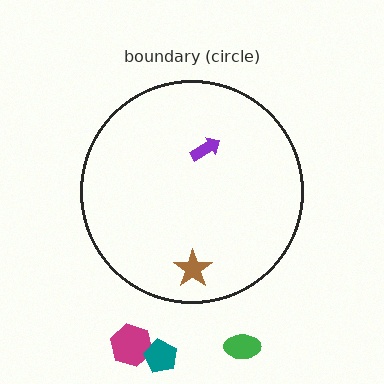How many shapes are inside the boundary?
2 inside, 3 outside.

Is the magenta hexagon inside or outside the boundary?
Outside.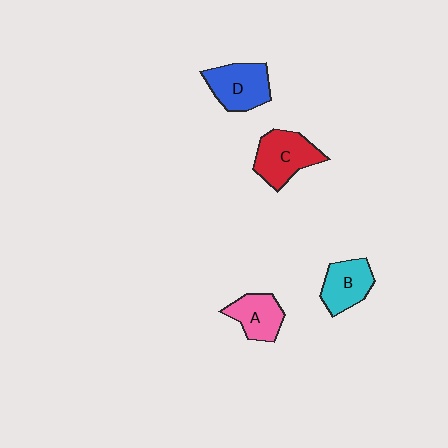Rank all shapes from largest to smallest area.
From largest to smallest: C (red), D (blue), B (cyan), A (pink).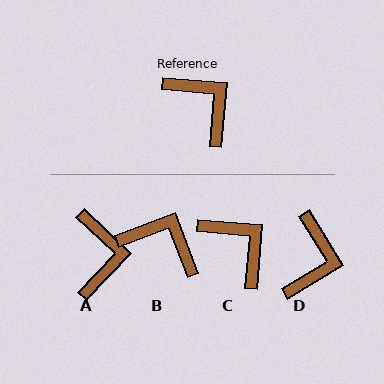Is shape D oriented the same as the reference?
No, it is off by about 54 degrees.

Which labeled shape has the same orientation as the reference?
C.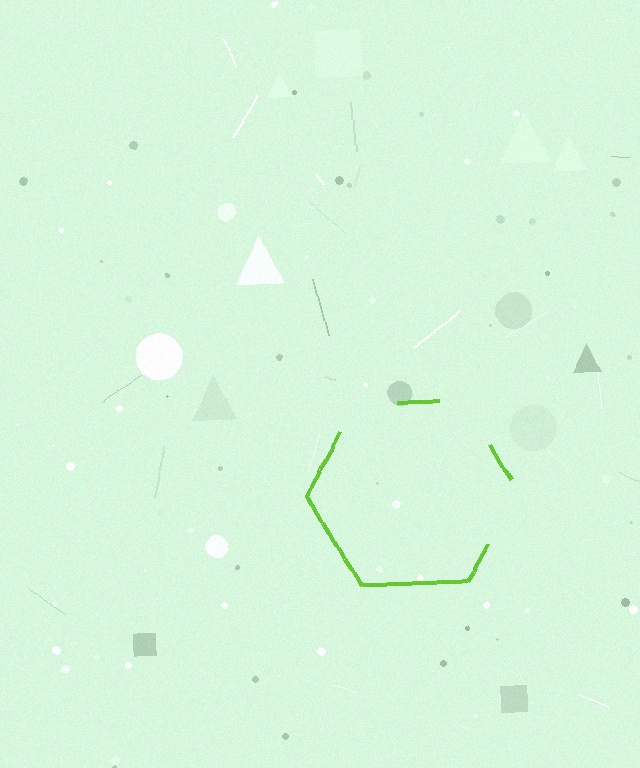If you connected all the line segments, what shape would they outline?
They would outline a hexagon.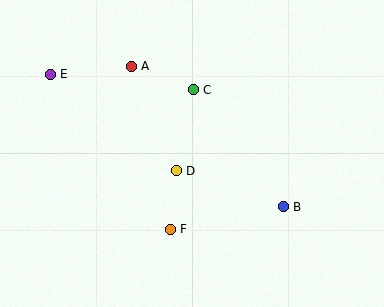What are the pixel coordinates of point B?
Point B is at (283, 207).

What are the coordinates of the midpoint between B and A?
The midpoint between B and A is at (207, 137).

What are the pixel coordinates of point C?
Point C is at (193, 90).